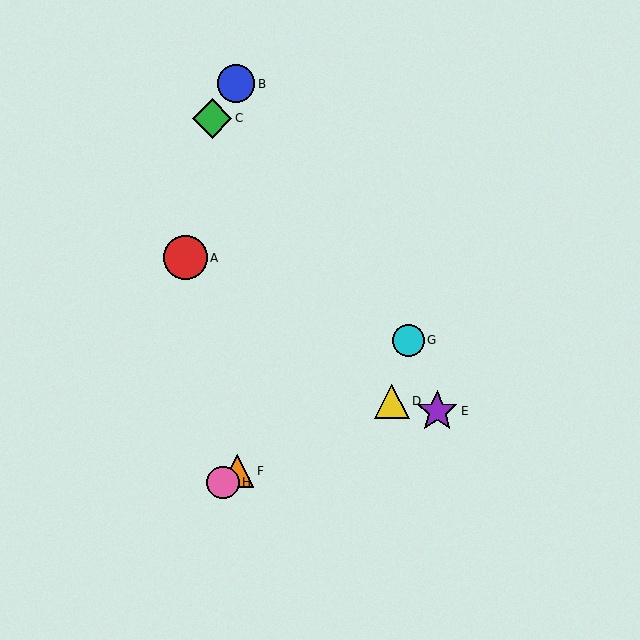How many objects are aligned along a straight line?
3 objects (F, G, H) are aligned along a straight line.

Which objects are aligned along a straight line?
Objects F, G, H are aligned along a straight line.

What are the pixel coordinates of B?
Object B is at (236, 84).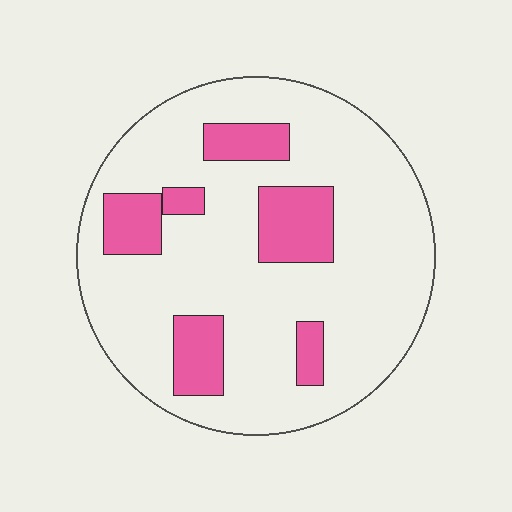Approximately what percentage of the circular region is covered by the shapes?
Approximately 20%.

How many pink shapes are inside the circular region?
6.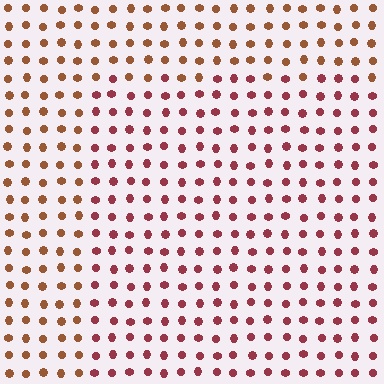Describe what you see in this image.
The image is filled with small brown elements in a uniform arrangement. A rectangle-shaped region is visible where the elements are tinted to a slightly different hue, forming a subtle color boundary.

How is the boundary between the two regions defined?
The boundary is defined purely by a slight shift in hue (about 33 degrees). Spacing, size, and orientation are identical on both sides.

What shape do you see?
I see a rectangle.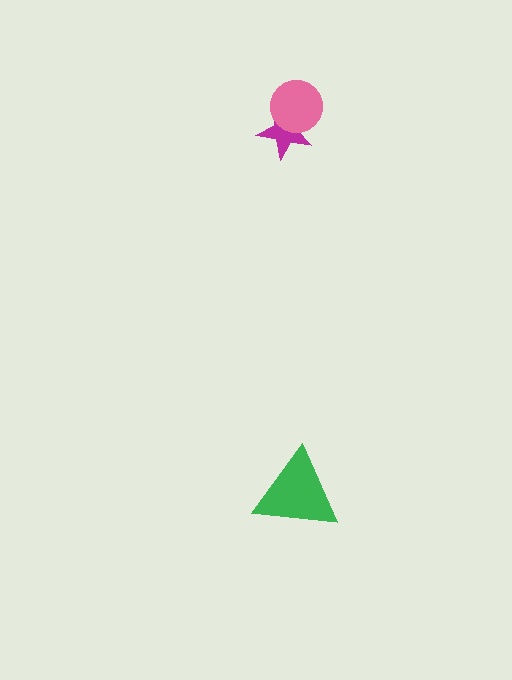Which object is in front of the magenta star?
The pink circle is in front of the magenta star.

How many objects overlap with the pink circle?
1 object overlaps with the pink circle.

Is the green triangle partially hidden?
No, no other shape covers it.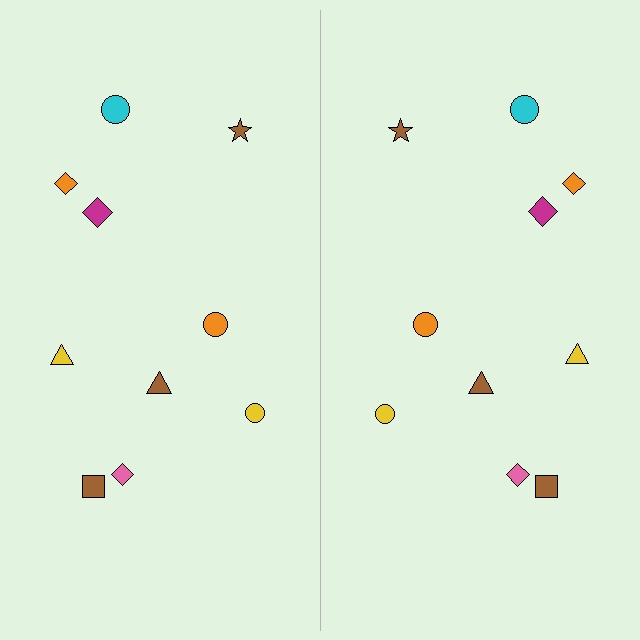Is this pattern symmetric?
Yes, this pattern has bilateral (reflection) symmetry.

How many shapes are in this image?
There are 20 shapes in this image.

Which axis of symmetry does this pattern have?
The pattern has a vertical axis of symmetry running through the center of the image.